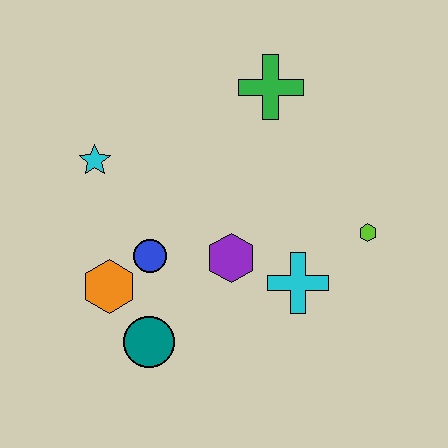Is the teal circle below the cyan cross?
Yes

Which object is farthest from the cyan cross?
The cyan star is farthest from the cyan cross.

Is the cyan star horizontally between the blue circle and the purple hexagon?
No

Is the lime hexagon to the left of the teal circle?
No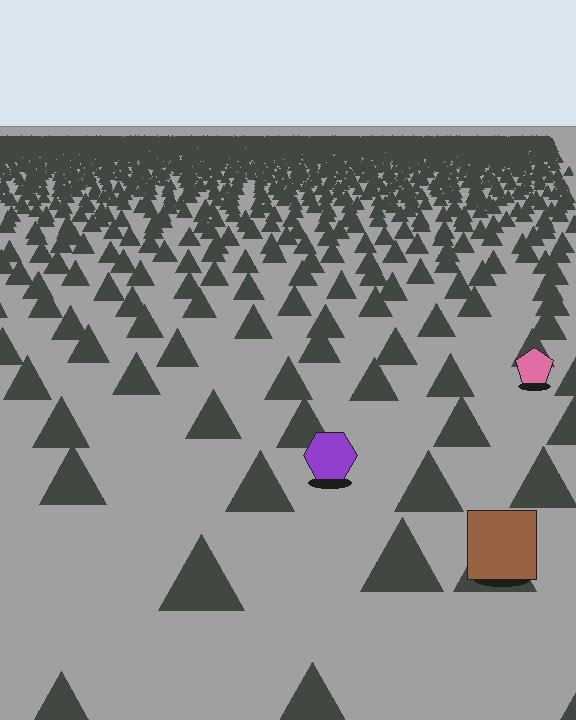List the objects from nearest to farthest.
From nearest to farthest: the brown square, the purple hexagon, the pink pentagon.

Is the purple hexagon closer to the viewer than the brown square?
No. The brown square is closer — you can tell from the texture gradient: the ground texture is coarser near it.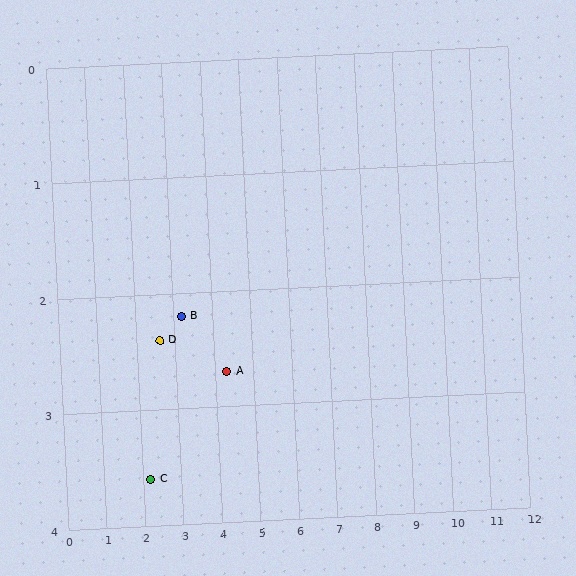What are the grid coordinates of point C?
Point C is at approximately (2.2, 3.6).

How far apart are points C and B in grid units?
Points C and B are about 1.7 grid units apart.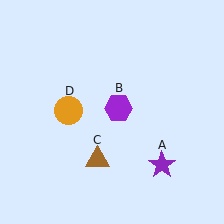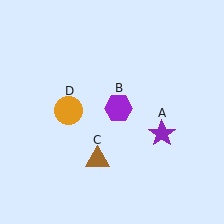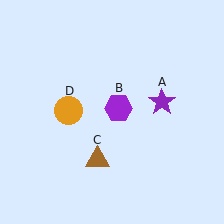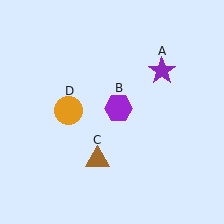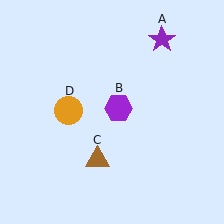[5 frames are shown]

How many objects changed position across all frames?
1 object changed position: purple star (object A).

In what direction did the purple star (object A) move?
The purple star (object A) moved up.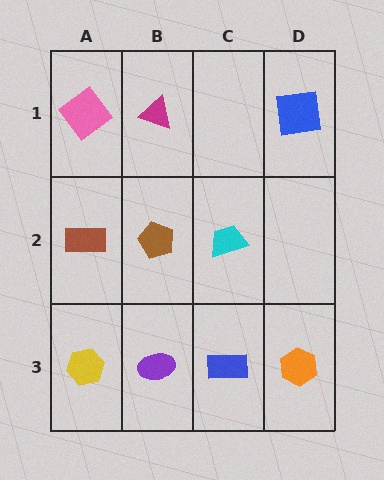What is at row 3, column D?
An orange hexagon.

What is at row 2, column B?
A brown pentagon.